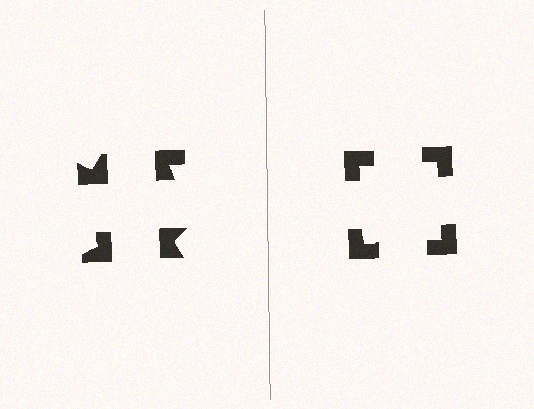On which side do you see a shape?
An illusory square appears on the right side. On the left side the wedge cuts are rotated, so no coherent shape forms.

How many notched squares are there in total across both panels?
8 — 4 on each side.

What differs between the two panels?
The notched squares are positioned identically on both sides; only the wedge orientations differ. On the right they align to a square; on the left they are misaligned.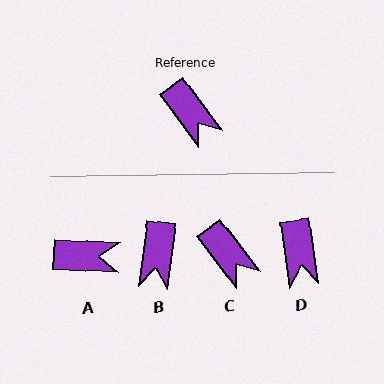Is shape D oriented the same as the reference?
No, it is off by about 29 degrees.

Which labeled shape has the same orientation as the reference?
C.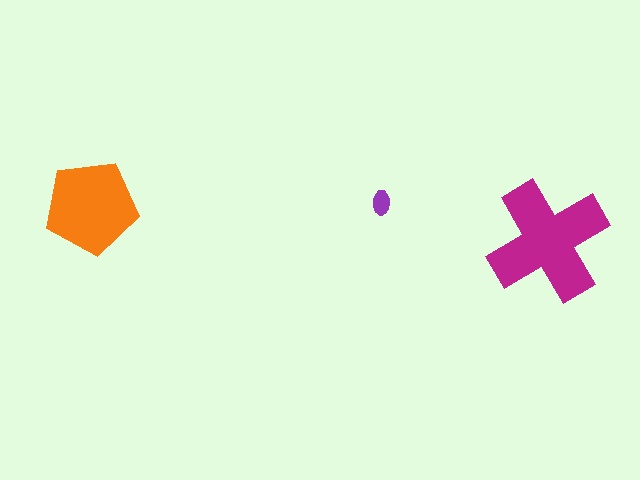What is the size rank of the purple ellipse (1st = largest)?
3rd.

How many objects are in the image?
There are 3 objects in the image.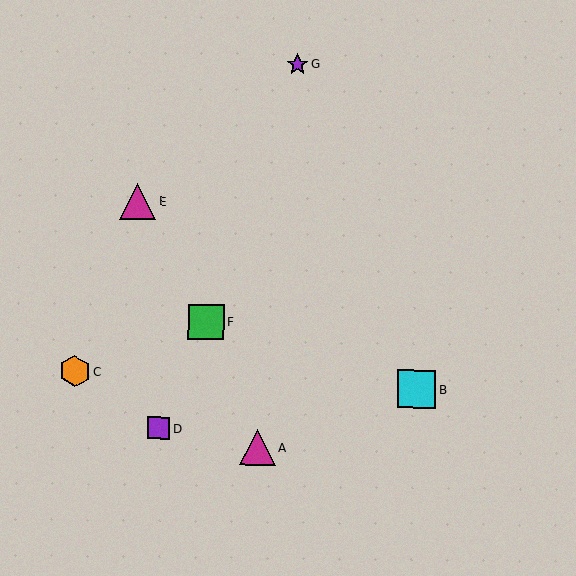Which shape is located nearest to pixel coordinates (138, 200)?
The magenta triangle (labeled E) at (138, 201) is nearest to that location.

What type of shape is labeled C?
Shape C is an orange hexagon.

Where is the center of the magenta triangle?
The center of the magenta triangle is at (138, 201).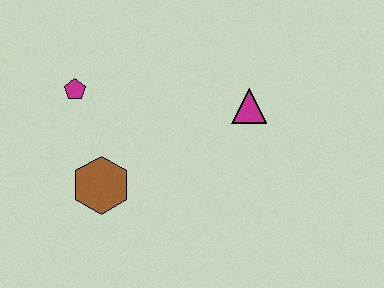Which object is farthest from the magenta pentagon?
The magenta triangle is farthest from the magenta pentagon.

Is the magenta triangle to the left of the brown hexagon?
No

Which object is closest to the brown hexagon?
The magenta pentagon is closest to the brown hexagon.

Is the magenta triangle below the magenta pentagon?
Yes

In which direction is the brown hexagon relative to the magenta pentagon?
The brown hexagon is below the magenta pentagon.